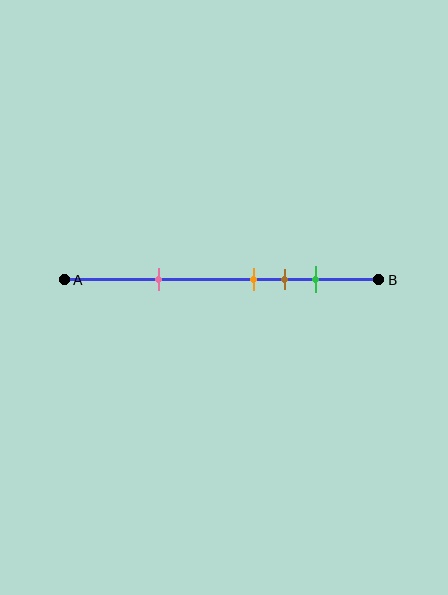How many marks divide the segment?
There are 4 marks dividing the segment.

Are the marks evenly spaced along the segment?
No, the marks are not evenly spaced.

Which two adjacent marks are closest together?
The orange and brown marks are the closest adjacent pair.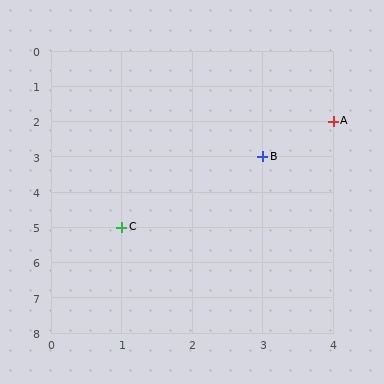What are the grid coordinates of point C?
Point C is at grid coordinates (1, 5).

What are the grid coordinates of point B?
Point B is at grid coordinates (3, 3).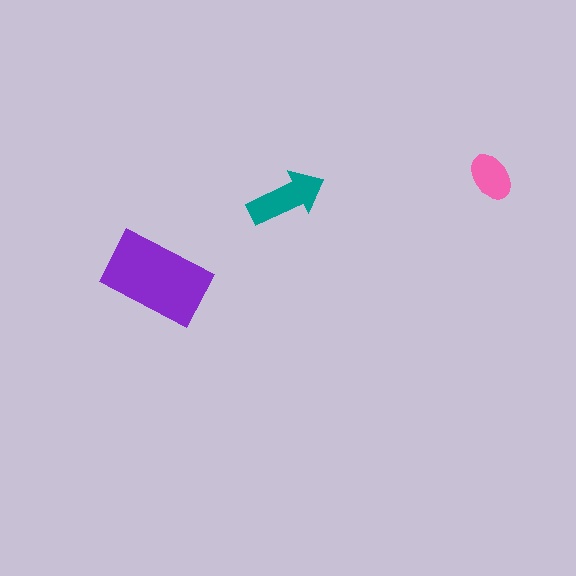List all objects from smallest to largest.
The pink ellipse, the teal arrow, the purple rectangle.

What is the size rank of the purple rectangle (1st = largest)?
1st.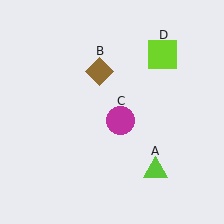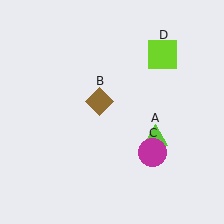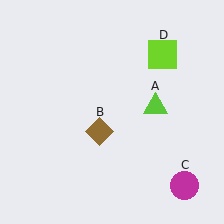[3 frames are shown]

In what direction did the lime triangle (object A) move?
The lime triangle (object A) moved up.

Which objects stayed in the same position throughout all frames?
Lime square (object D) remained stationary.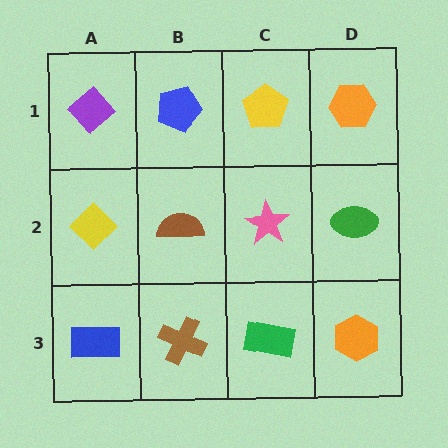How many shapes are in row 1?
4 shapes.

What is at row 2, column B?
A brown semicircle.